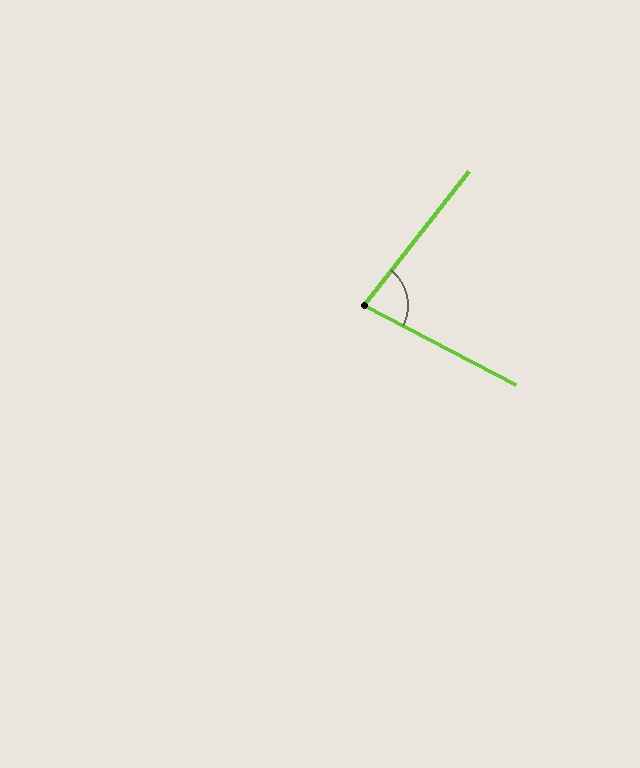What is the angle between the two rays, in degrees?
Approximately 79 degrees.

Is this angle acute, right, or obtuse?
It is acute.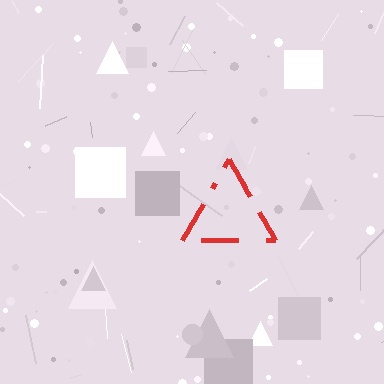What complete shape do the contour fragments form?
The contour fragments form a triangle.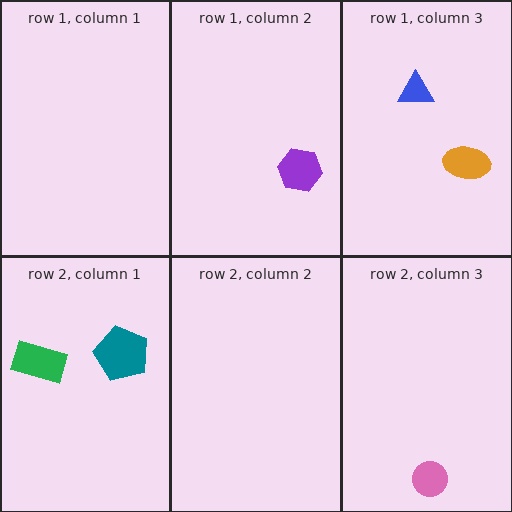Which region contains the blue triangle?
The row 1, column 3 region.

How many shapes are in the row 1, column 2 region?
1.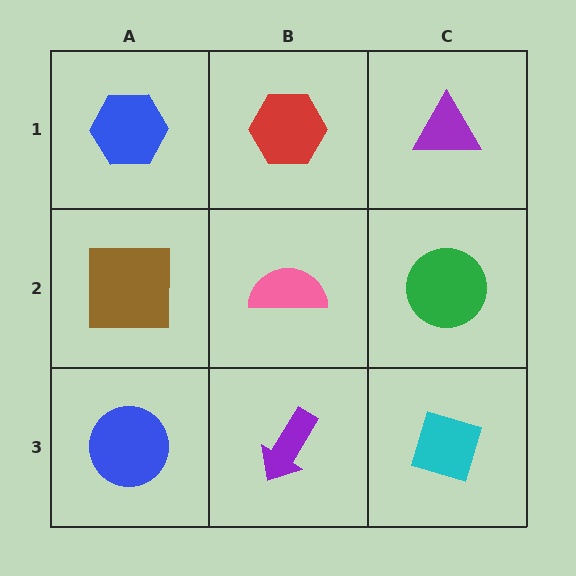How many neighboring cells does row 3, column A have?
2.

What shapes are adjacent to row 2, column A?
A blue hexagon (row 1, column A), a blue circle (row 3, column A), a pink semicircle (row 2, column B).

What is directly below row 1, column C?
A green circle.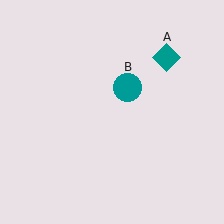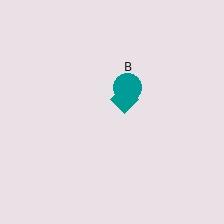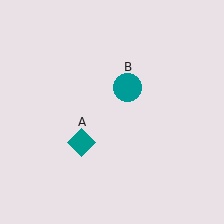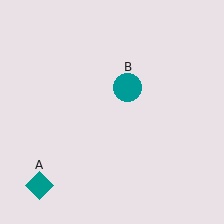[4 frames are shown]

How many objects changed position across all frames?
1 object changed position: teal diamond (object A).